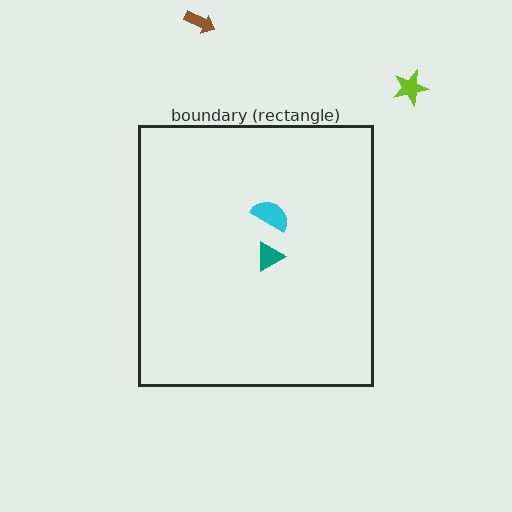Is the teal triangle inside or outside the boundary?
Inside.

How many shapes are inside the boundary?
2 inside, 2 outside.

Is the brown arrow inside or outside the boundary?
Outside.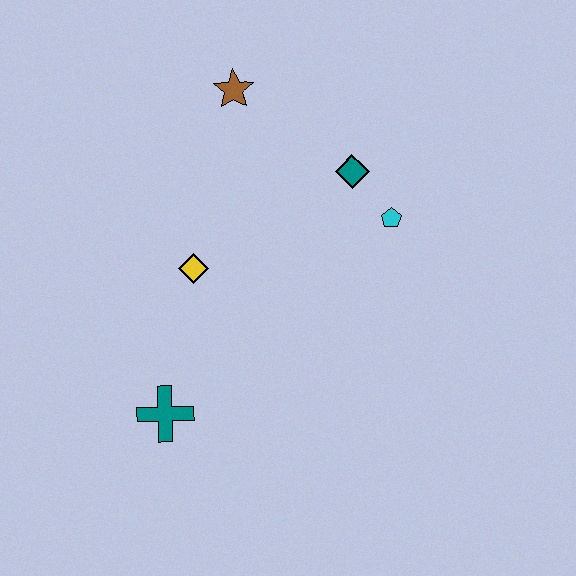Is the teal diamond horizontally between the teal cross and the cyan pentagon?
Yes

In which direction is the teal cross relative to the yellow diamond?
The teal cross is below the yellow diamond.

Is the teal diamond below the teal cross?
No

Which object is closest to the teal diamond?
The cyan pentagon is closest to the teal diamond.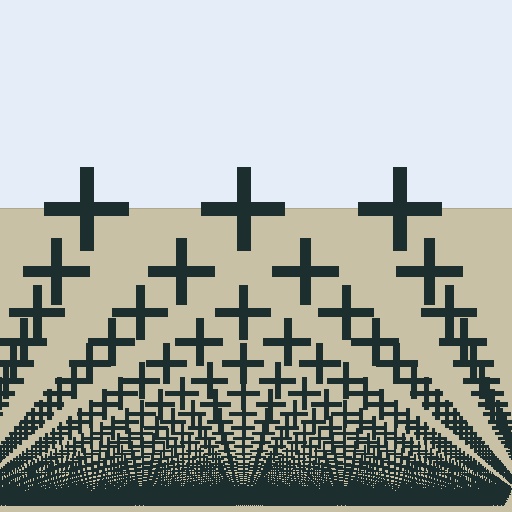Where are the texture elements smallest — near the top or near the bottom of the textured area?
Near the bottom.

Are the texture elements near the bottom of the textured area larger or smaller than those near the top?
Smaller. The gradient is inverted — elements near the bottom are smaller and denser.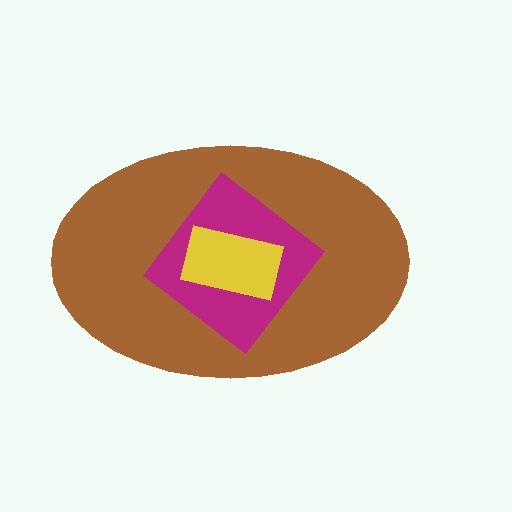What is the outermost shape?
The brown ellipse.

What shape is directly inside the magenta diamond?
The yellow rectangle.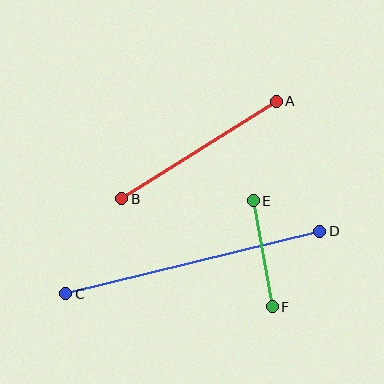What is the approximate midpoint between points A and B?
The midpoint is at approximately (199, 150) pixels.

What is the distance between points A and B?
The distance is approximately 183 pixels.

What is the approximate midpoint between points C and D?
The midpoint is at approximately (193, 263) pixels.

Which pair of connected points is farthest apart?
Points C and D are farthest apart.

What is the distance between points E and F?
The distance is approximately 107 pixels.